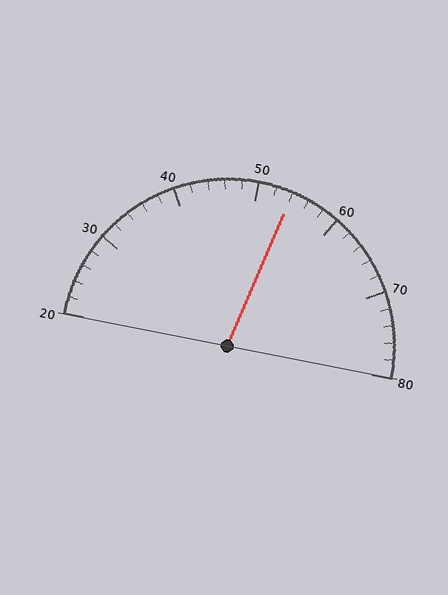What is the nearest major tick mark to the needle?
The nearest major tick mark is 50.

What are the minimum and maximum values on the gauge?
The gauge ranges from 20 to 80.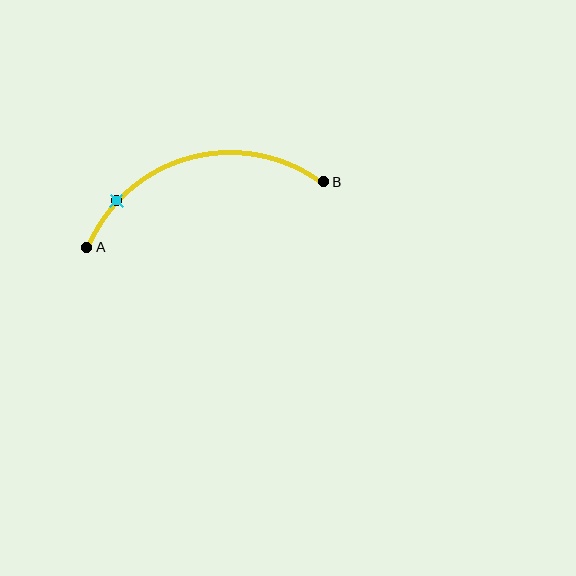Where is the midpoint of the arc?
The arc midpoint is the point on the curve farthest from the straight line joining A and B. It sits above that line.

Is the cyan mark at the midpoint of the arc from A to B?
No. The cyan mark lies on the arc but is closer to endpoint A. The arc midpoint would be at the point on the curve equidistant along the arc from both A and B.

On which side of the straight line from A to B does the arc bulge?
The arc bulges above the straight line connecting A and B.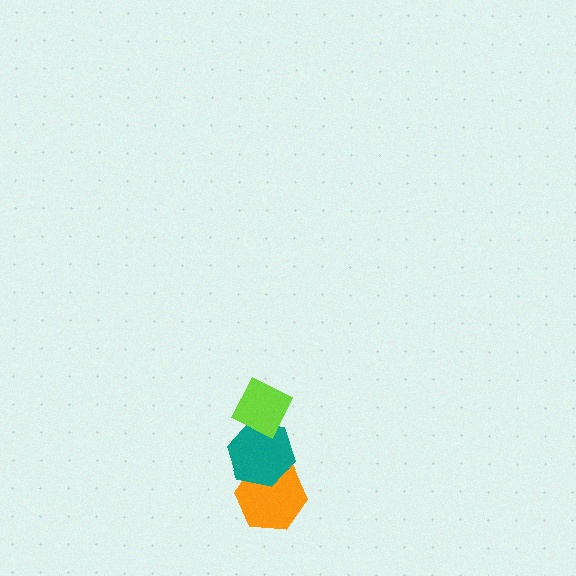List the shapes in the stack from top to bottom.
From top to bottom: the lime diamond, the teal hexagon, the orange hexagon.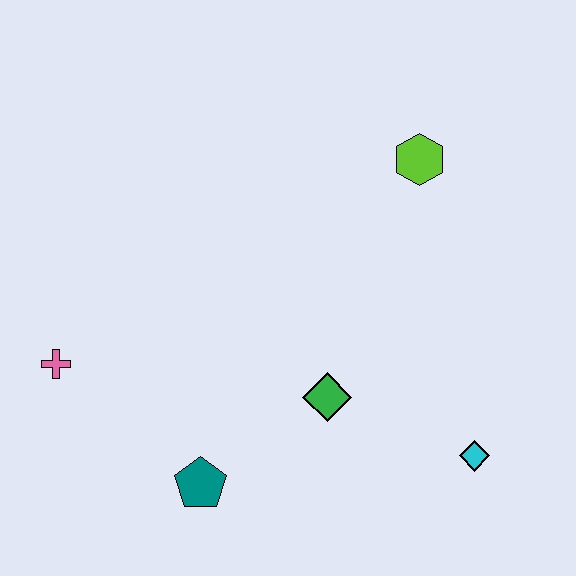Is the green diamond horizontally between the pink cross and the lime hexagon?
Yes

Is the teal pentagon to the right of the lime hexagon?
No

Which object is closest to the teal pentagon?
The green diamond is closest to the teal pentagon.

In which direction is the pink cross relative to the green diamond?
The pink cross is to the left of the green diamond.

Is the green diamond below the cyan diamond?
No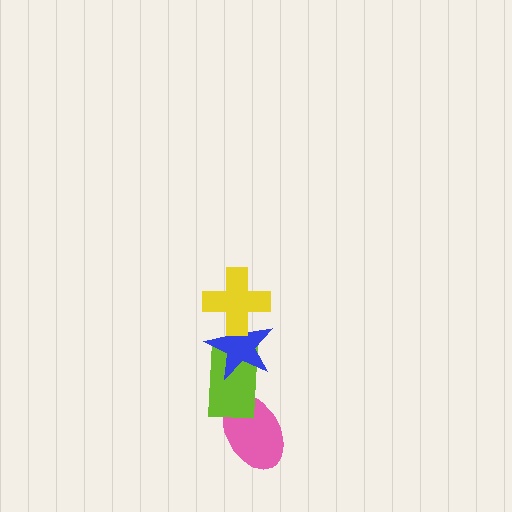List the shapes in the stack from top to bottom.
From top to bottom: the yellow cross, the blue star, the lime rectangle, the pink ellipse.